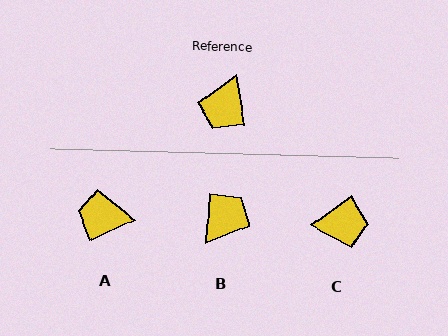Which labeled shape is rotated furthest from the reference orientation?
B, about 165 degrees away.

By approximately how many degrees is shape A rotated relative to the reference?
Approximately 75 degrees clockwise.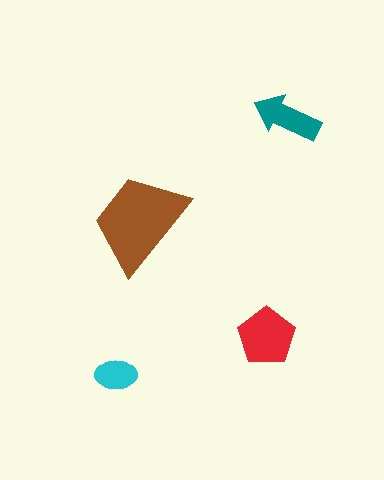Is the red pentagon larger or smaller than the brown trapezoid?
Smaller.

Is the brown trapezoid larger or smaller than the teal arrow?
Larger.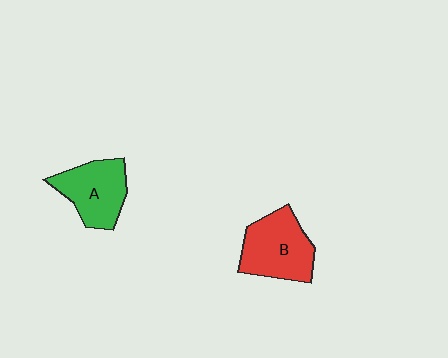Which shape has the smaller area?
Shape A (green).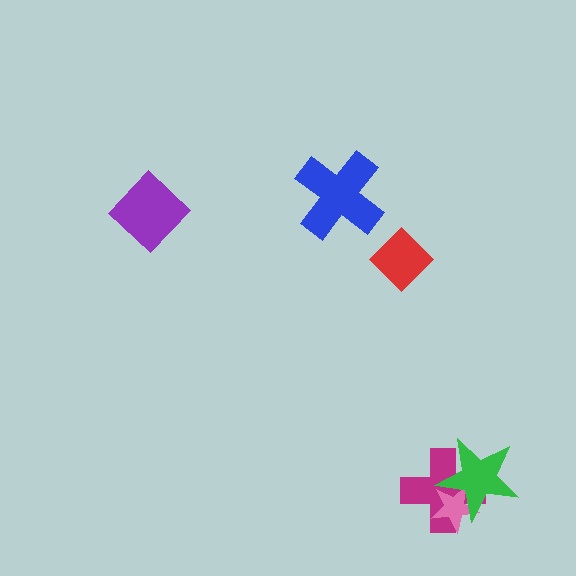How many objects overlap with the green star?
2 objects overlap with the green star.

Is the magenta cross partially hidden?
Yes, it is partially covered by another shape.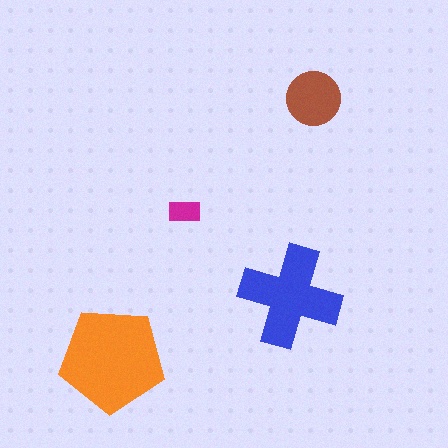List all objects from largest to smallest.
The orange pentagon, the blue cross, the brown circle, the magenta rectangle.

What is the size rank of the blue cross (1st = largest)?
2nd.